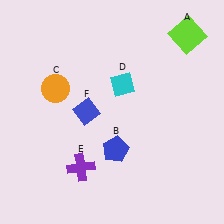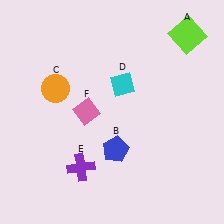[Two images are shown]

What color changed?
The diamond (F) changed from blue in Image 1 to pink in Image 2.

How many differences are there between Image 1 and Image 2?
There is 1 difference between the two images.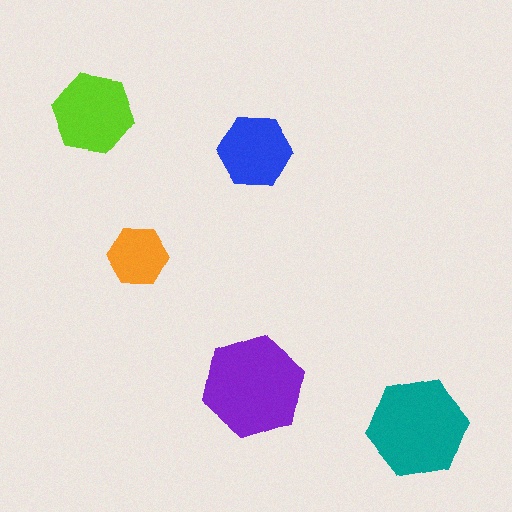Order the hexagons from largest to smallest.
the purple one, the teal one, the lime one, the blue one, the orange one.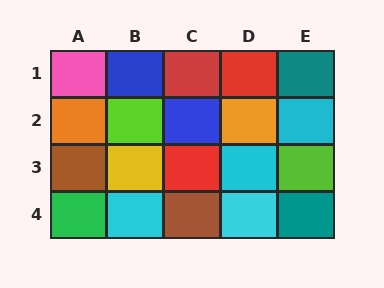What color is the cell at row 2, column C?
Blue.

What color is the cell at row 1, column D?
Red.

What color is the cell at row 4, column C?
Brown.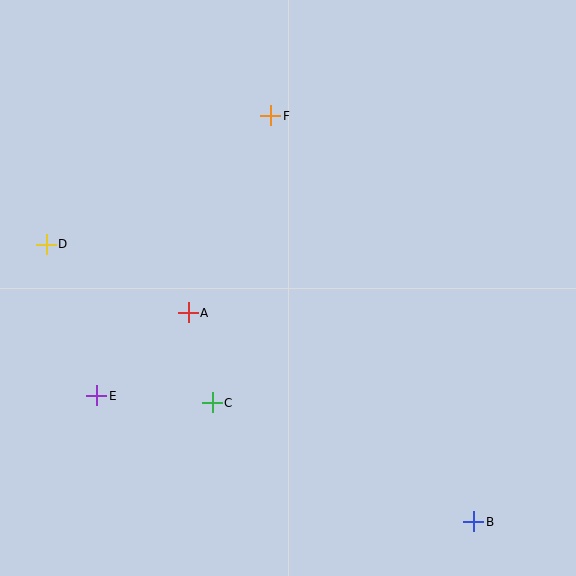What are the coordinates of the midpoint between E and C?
The midpoint between E and C is at (154, 399).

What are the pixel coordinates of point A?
Point A is at (188, 313).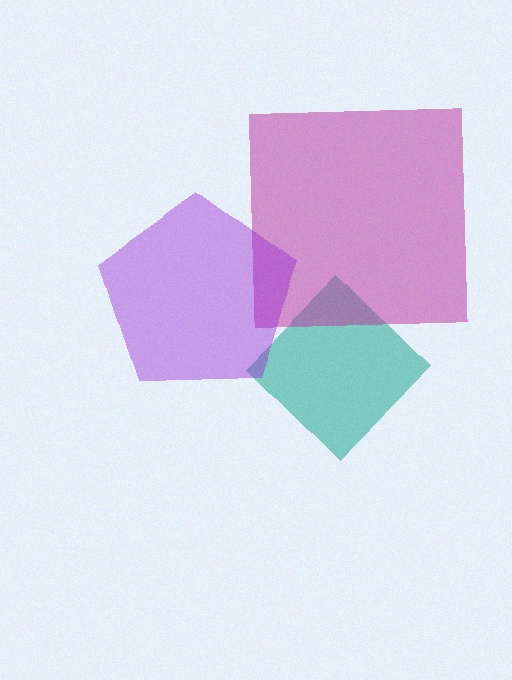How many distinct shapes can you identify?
There are 3 distinct shapes: a teal diamond, a magenta square, a purple pentagon.